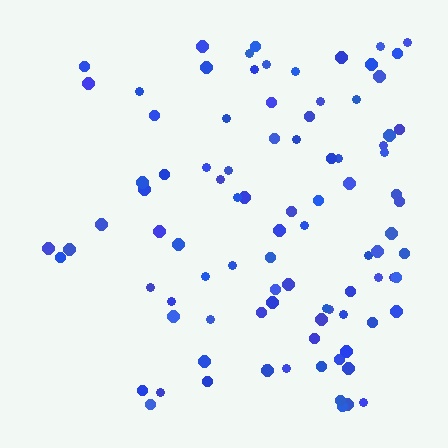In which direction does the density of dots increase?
From left to right, with the right side densest.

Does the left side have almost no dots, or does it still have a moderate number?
Still a moderate number, just noticeably fewer than the right.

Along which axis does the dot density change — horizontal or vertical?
Horizontal.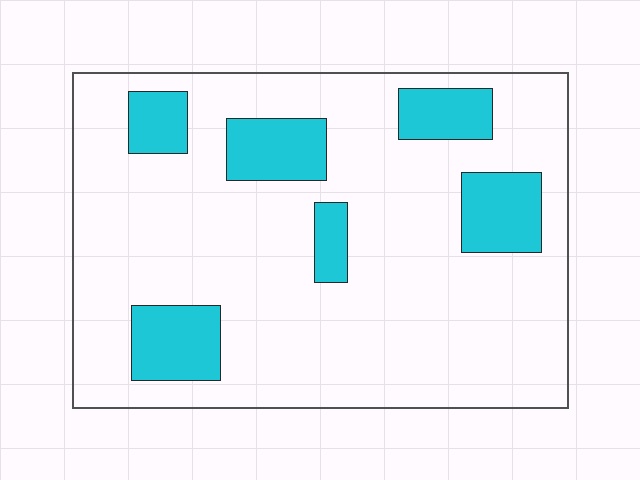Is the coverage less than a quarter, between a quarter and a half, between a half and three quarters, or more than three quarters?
Less than a quarter.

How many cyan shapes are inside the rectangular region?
6.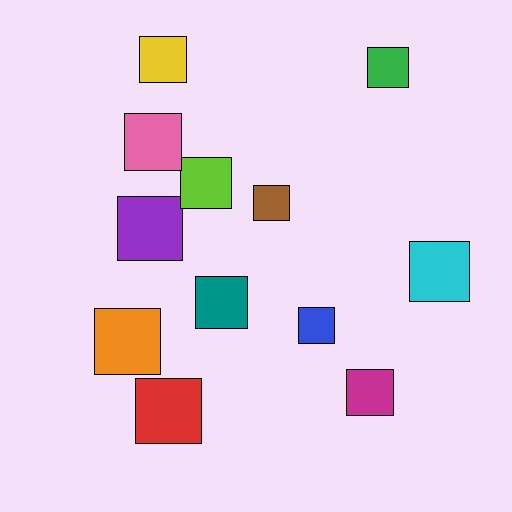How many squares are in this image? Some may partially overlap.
There are 12 squares.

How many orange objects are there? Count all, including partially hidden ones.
There is 1 orange object.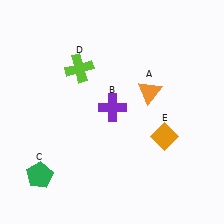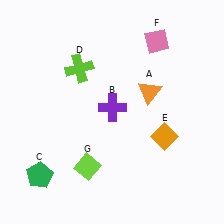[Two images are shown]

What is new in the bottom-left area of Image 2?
A lime diamond (G) was added in the bottom-left area of Image 2.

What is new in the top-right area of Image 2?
A pink diamond (F) was added in the top-right area of Image 2.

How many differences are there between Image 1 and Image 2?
There are 2 differences between the two images.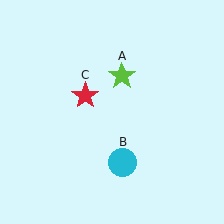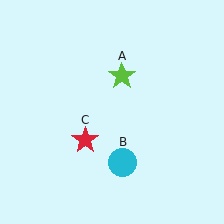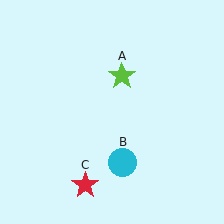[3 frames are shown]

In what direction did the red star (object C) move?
The red star (object C) moved down.